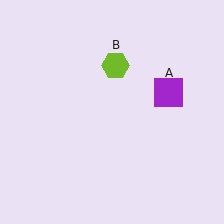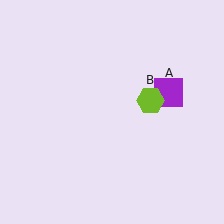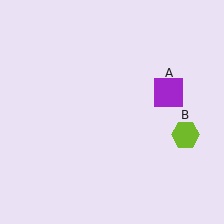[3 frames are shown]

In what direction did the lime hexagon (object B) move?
The lime hexagon (object B) moved down and to the right.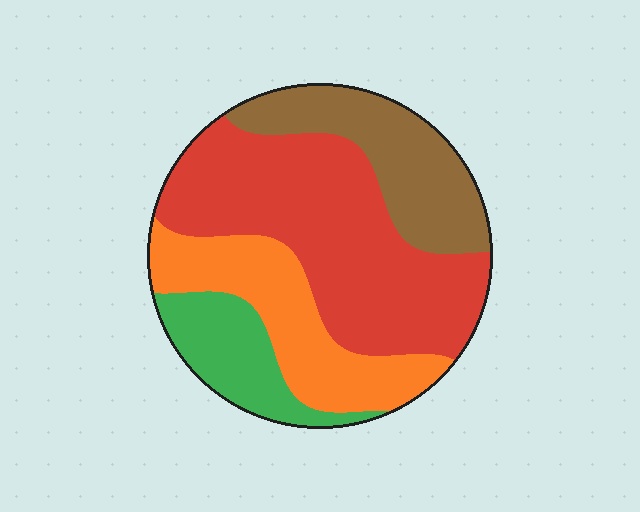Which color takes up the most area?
Red, at roughly 45%.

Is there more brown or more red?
Red.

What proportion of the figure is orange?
Orange covers around 20% of the figure.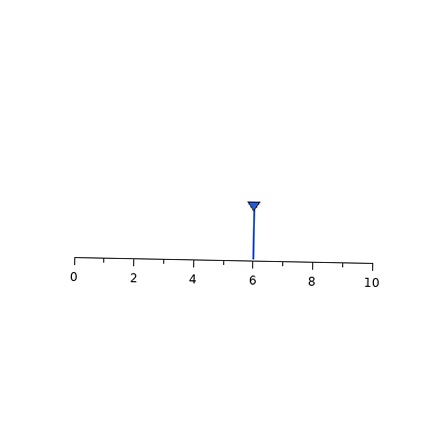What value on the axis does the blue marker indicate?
The marker indicates approximately 6.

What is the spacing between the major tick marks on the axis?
The major ticks are spaced 2 apart.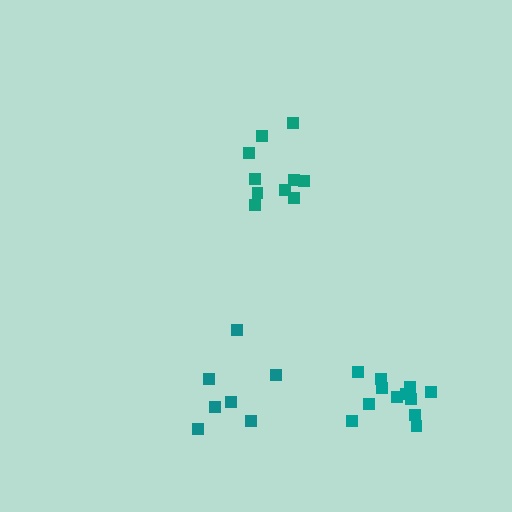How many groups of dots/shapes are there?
There are 3 groups.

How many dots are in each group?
Group 1: 10 dots, Group 2: 12 dots, Group 3: 7 dots (29 total).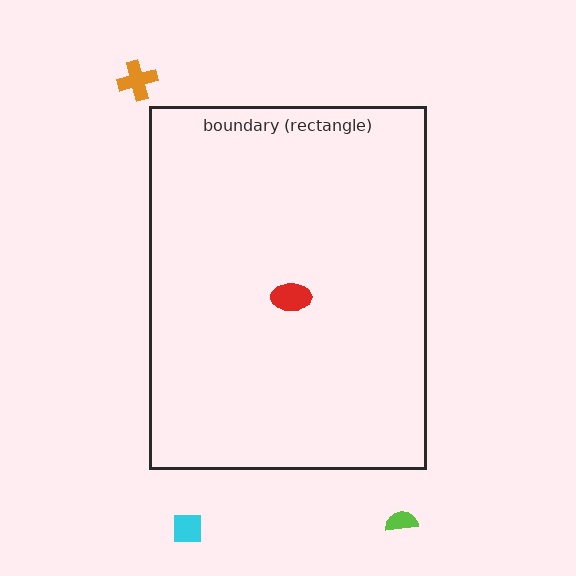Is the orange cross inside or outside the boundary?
Outside.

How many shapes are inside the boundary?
1 inside, 3 outside.